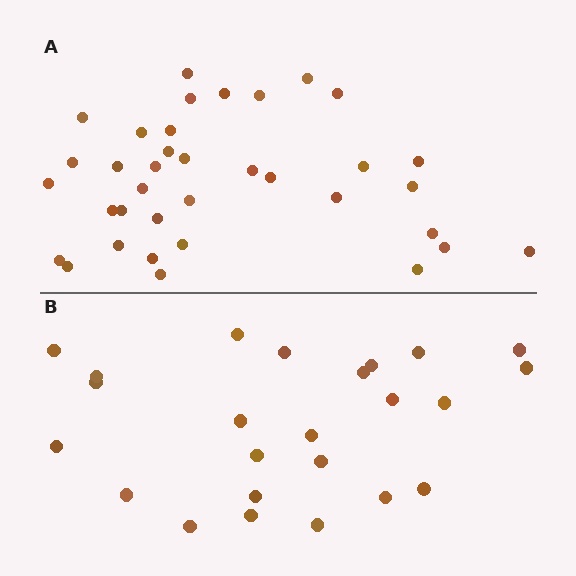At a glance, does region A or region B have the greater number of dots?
Region A (the top region) has more dots.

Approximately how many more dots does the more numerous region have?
Region A has roughly 12 or so more dots than region B.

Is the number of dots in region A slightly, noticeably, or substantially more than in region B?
Region A has substantially more. The ratio is roughly 1.5 to 1.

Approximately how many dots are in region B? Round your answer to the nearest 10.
About 20 dots. (The exact count is 24, which rounds to 20.)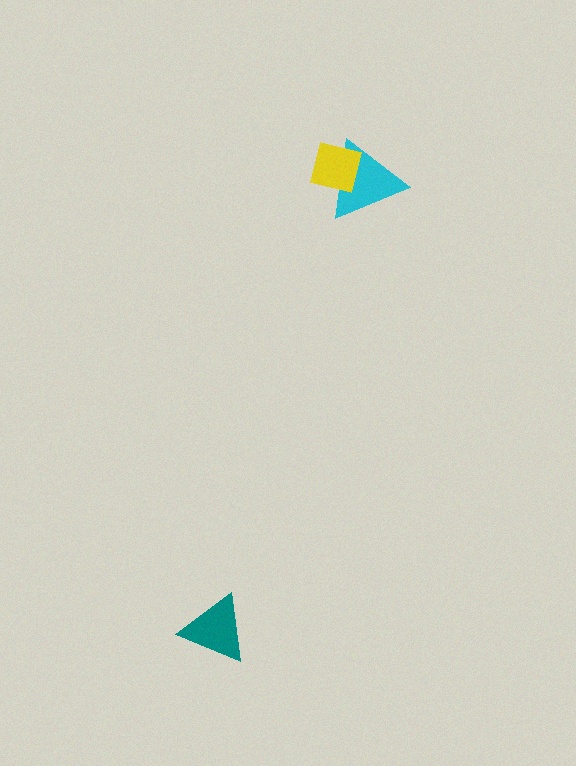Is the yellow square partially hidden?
No, no other shape covers it.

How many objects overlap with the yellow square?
1 object overlaps with the yellow square.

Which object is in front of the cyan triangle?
The yellow square is in front of the cyan triangle.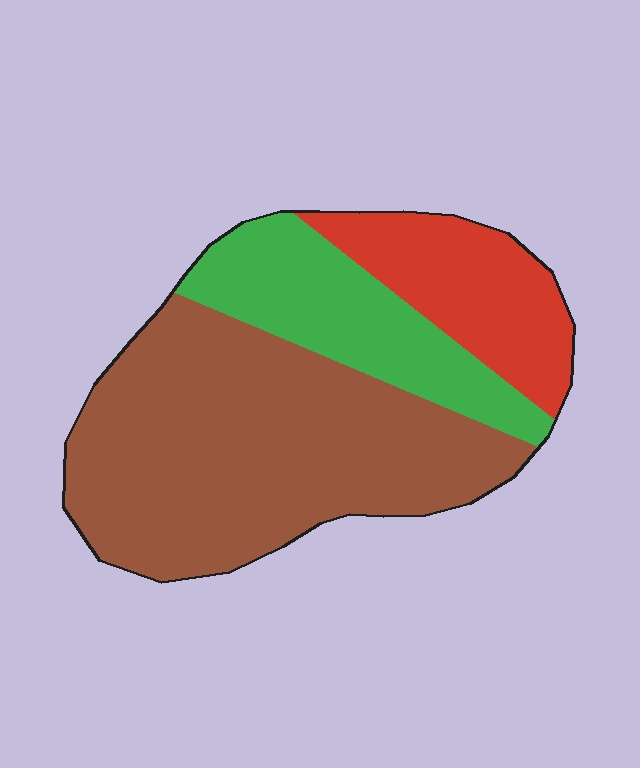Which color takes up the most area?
Brown, at roughly 60%.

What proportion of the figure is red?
Red takes up between a sixth and a third of the figure.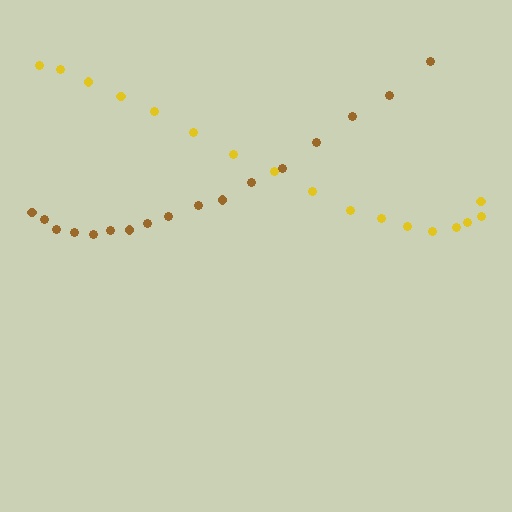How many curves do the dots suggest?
There are 2 distinct paths.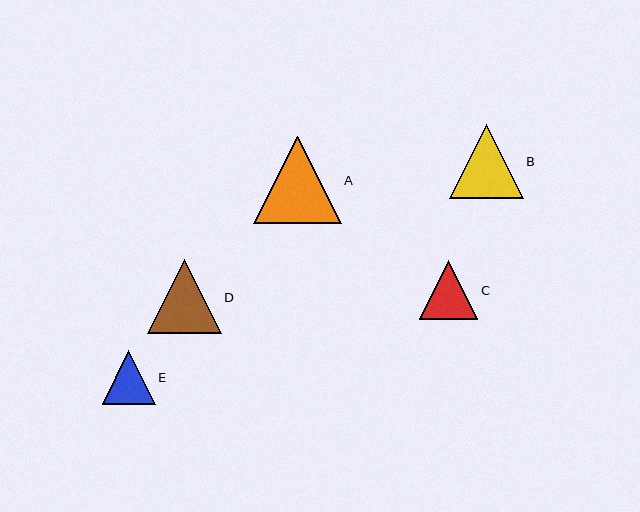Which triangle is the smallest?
Triangle E is the smallest with a size of approximately 53 pixels.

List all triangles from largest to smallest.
From largest to smallest: A, D, B, C, E.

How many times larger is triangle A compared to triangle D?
Triangle A is approximately 1.2 times the size of triangle D.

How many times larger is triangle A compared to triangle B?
Triangle A is approximately 1.2 times the size of triangle B.